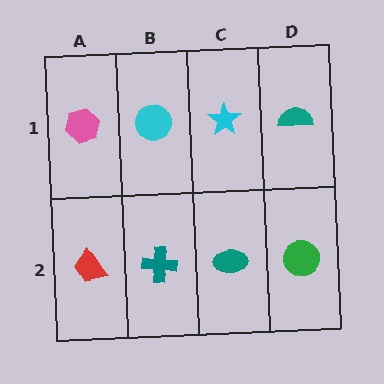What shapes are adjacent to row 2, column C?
A cyan star (row 1, column C), a teal cross (row 2, column B), a green circle (row 2, column D).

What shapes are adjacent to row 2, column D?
A teal semicircle (row 1, column D), a teal ellipse (row 2, column C).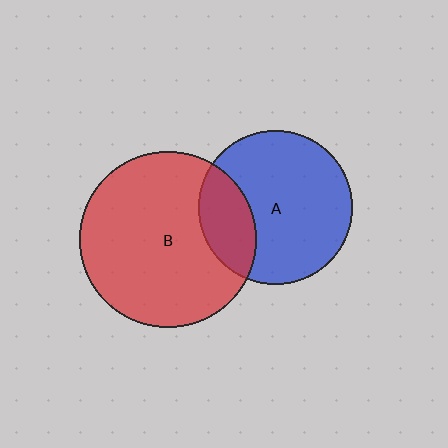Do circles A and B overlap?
Yes.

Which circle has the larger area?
Circle B (red).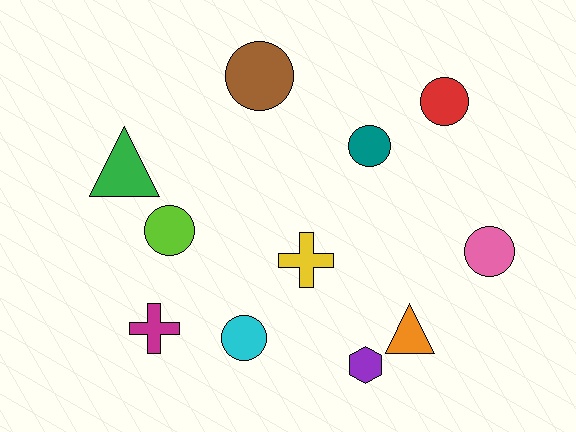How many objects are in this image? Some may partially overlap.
There are 11 objects.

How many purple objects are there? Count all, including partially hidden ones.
There is 1 purple object.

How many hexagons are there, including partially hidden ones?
There is 1 hexagon.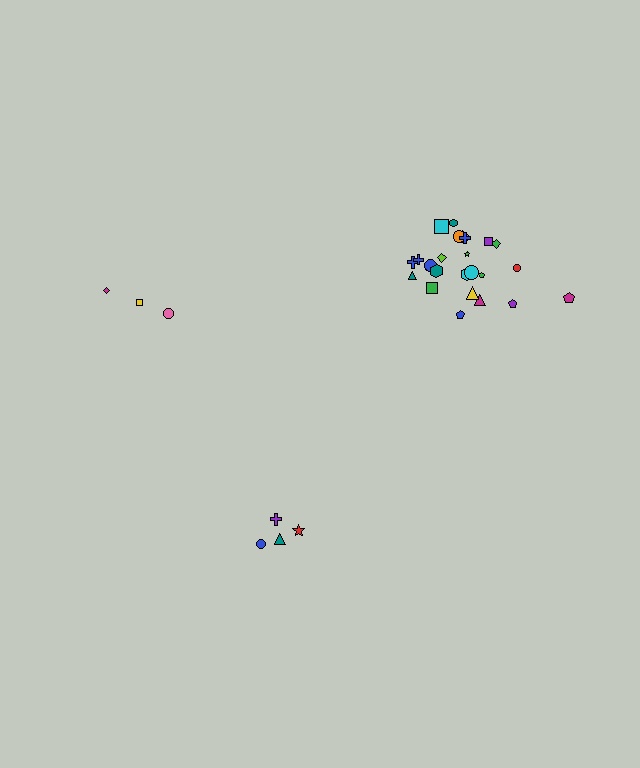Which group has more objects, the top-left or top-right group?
The top-right group.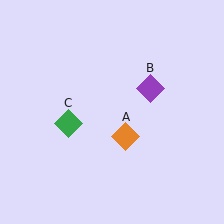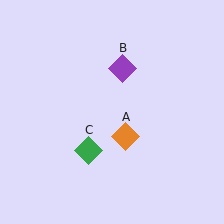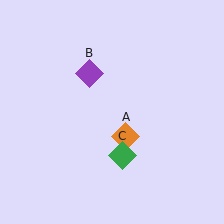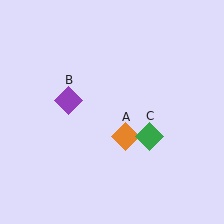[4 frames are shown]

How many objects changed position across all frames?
2 objects changed position: purple diamond (object B), green diamond (object C).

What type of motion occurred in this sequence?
The purple diamond (object B), green diamond (object C) rotated counterclockwise around the center of the scene.